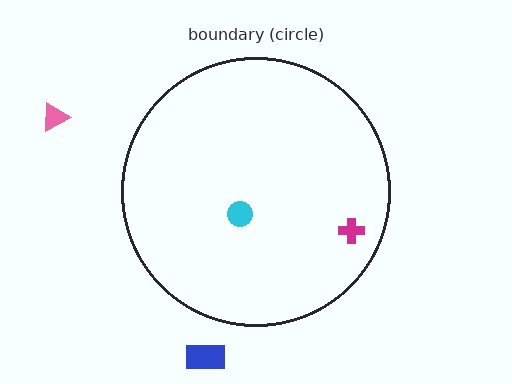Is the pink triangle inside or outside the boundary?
Outside.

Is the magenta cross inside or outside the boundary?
Inside.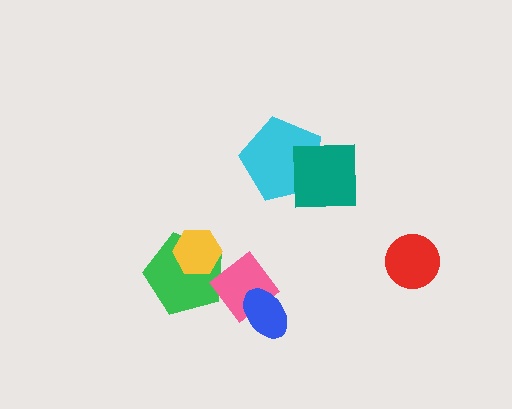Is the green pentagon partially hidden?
Yes, it is partially covered by another shape.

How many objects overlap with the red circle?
0 objects overlap with the red circle.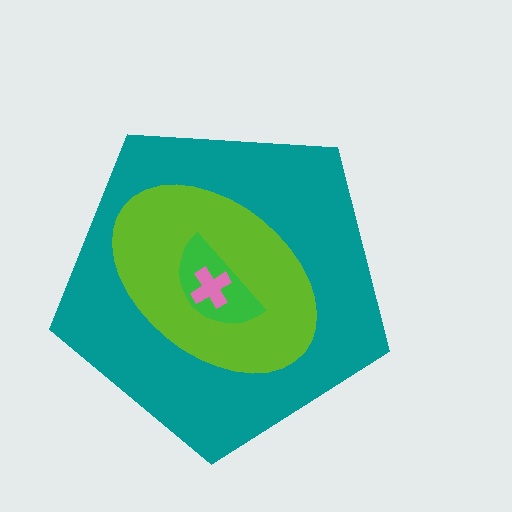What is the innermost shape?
The pink cross.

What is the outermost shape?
The teal pentagon.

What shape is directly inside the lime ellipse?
The green semicircle.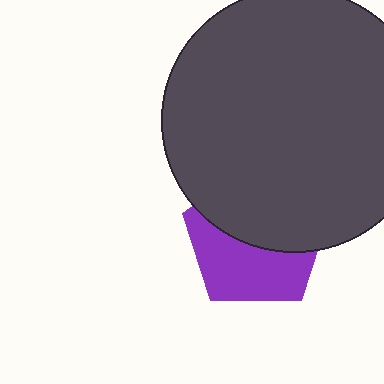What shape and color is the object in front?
The object in front is a dark gray circle.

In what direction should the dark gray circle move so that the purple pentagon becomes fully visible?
The dark gray circle should move up. That is the shortest direction to clear the overlap and leave the purple pentagon fully visible.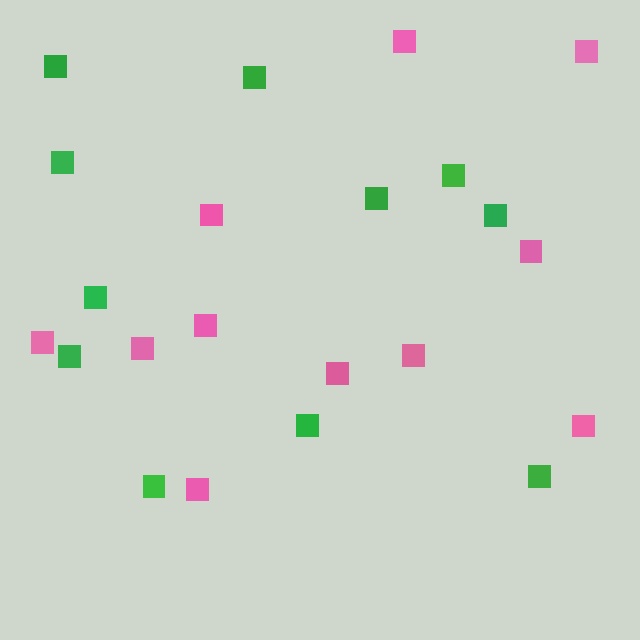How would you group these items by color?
There are 2 groups: one group of pink squares (11) and one group of green squares (11).